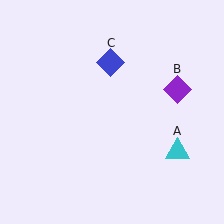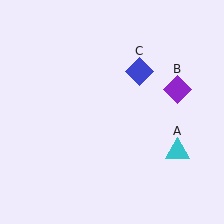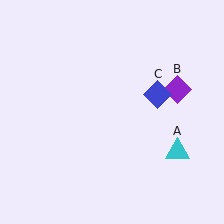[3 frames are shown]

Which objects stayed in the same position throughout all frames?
Cyan triangle (object A) and purple diamond (object B) remained stationary.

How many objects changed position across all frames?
1 object changed position: blue diamond (object C).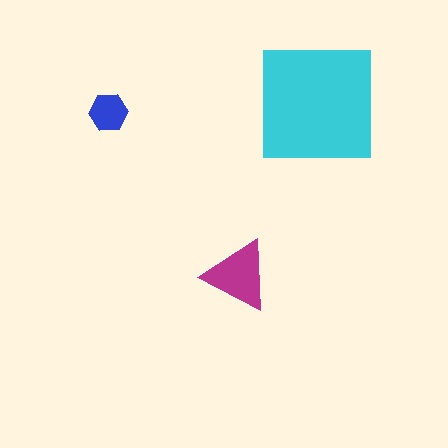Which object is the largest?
The cyan square.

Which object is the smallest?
The blue hexagon.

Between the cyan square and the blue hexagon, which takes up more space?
The cyan square.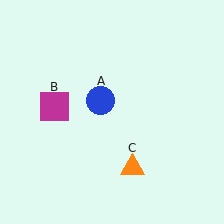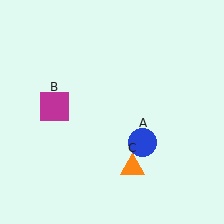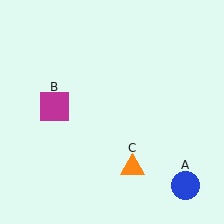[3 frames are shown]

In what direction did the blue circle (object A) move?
The blue circle (object A) moved down and to the right.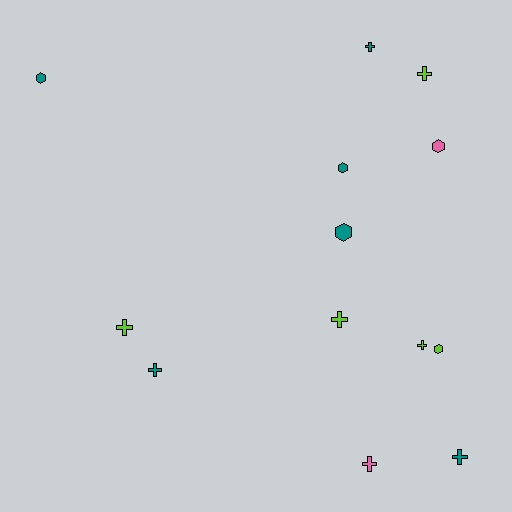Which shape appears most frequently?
Cross, with 8 objects.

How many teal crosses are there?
There are 3 teal crosses.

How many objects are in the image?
There are 13 objects.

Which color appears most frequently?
Teal, with 6 objects.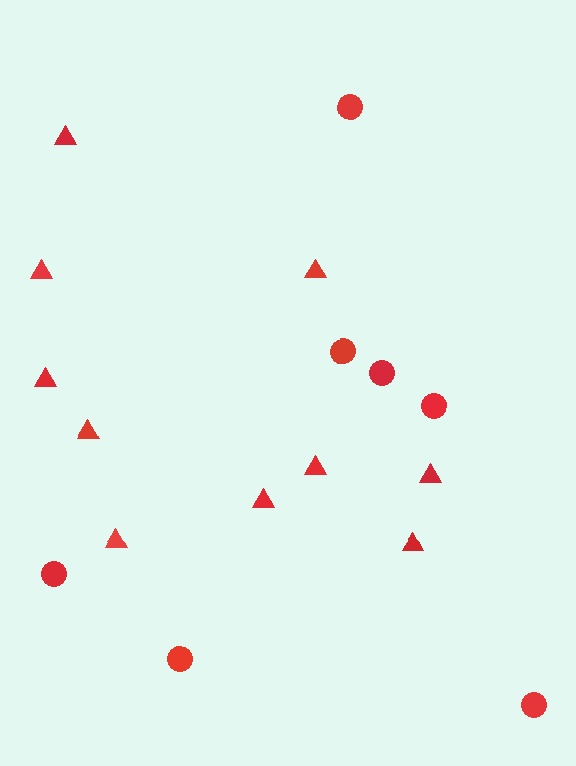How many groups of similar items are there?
There are 2 groups: one group of circles (7) and one group of triangles (10).